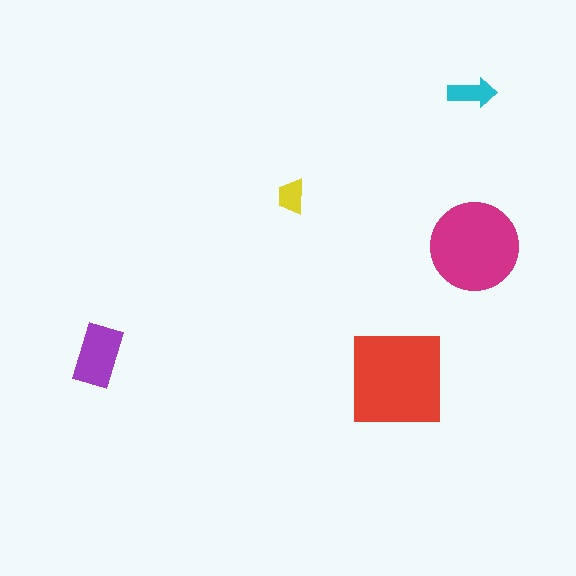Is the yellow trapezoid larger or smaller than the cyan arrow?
Smaller.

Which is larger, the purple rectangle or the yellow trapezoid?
The purple rectangle.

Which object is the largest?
The red square.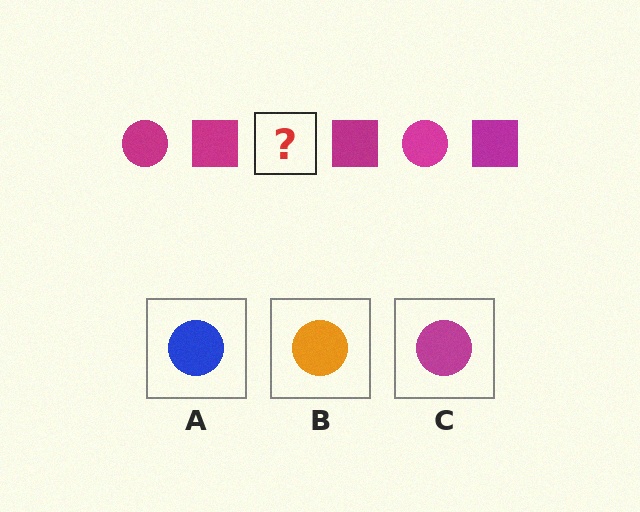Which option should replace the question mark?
Option C.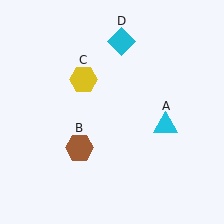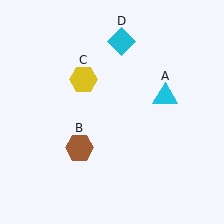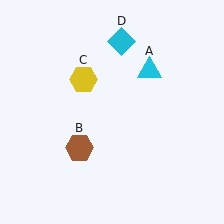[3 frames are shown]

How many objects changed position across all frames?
1 object changed position: cyan triangle (object A).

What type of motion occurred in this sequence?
The cyan triangle (object A) rotated counterclockwise around the center of the scene.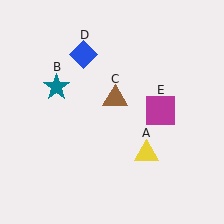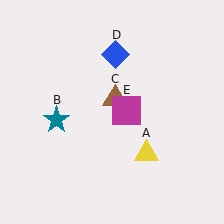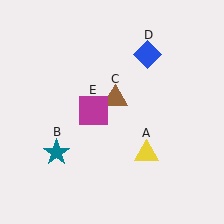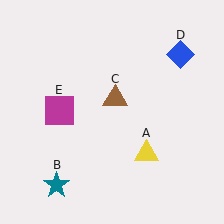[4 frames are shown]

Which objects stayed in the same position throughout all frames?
Yellow triangle (object A) and brown triangle (object C) remained stationary.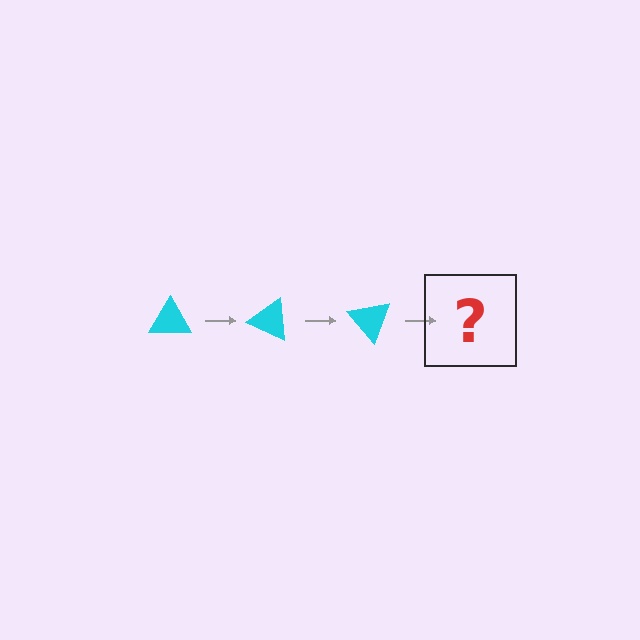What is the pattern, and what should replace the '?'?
The pattern is that the triangle rotates 25 degrees each step. The '?' should be a cyan triangle rotated 75 degrees.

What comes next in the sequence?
The next element should be a cyan triangle rotated 75 degrees.